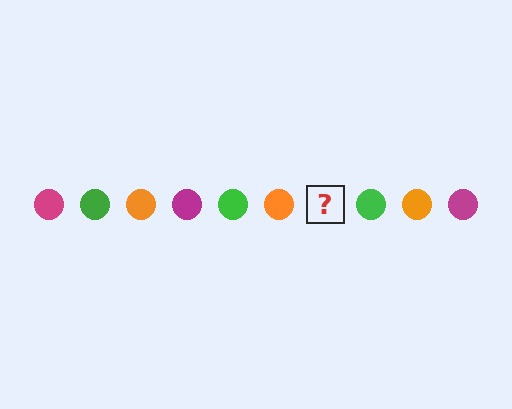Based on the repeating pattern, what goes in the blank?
The blank should be a magenta circle.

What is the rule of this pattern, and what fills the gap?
The rule is that the pattern cycles through magenta, green, orange circles. The gap should be filled with a magenta circle.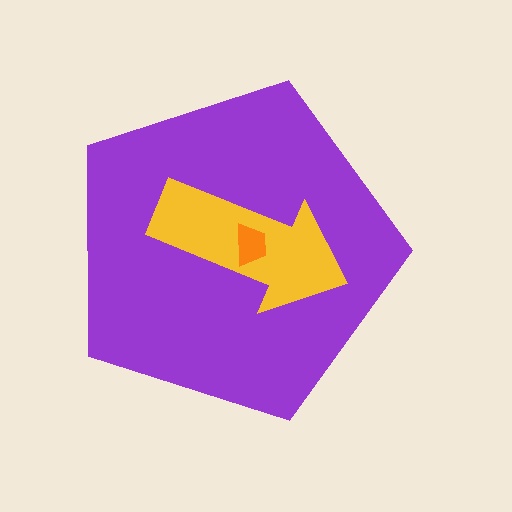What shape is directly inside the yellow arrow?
The orange trapezoid.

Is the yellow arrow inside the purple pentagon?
Yes.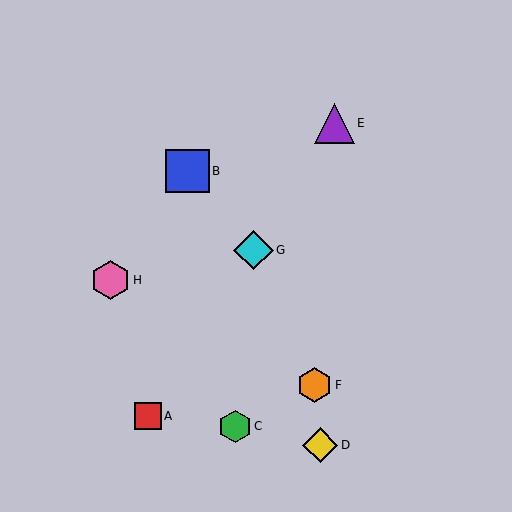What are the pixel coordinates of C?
Object C is at (235, 426).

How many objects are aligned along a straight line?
3 objects (A, E, G) are aligned along a straight line.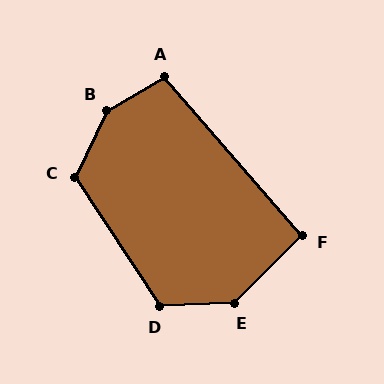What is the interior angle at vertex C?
Approximately 121 degrees (obtuse).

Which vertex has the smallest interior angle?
F, at approximately 94 degrees.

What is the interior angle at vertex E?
Approximately 138 degrees (obtuse).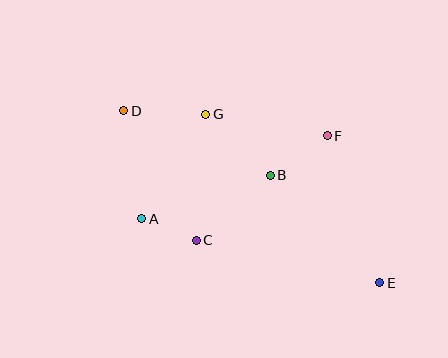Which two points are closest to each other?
Points A and C are closest to each other.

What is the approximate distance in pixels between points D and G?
The distance between D and G is approximately 82 pixels.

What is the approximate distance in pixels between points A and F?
The distance between A and F is approximately 203 pixels.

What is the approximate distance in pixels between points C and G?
The distance between C and G is approximately 126 pixels.